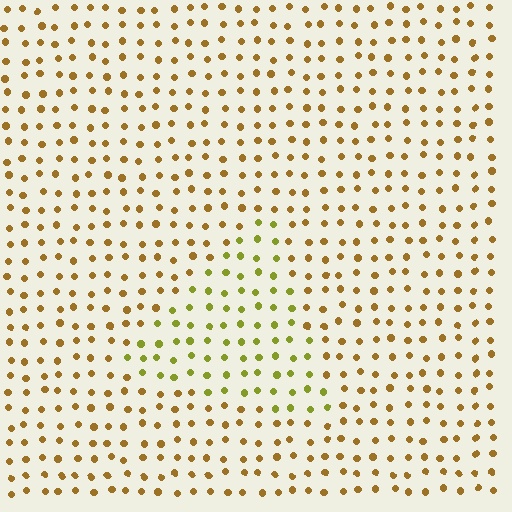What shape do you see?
I see a triangle.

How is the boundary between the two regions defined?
The boundary is defined purely by a slight shift in hue (about 35 degrees). Spacing, size, and orientation are identical on both sides.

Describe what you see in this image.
The image is filled with small brown elements in a uniform arrangement. A triangle-shaped region is visible where the elements are tinted to a slightly different hue, forming a subtle color boundary.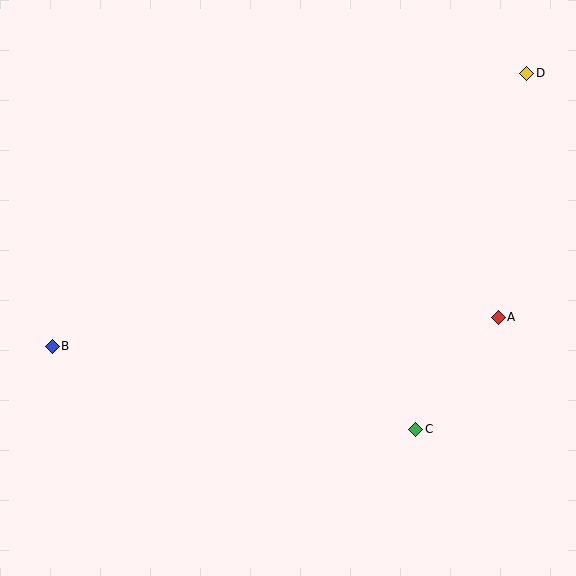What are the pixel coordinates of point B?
Point B is at (52, 346).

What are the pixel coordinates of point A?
Point A is at (498, 317).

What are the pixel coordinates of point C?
Point C is at (416, 429).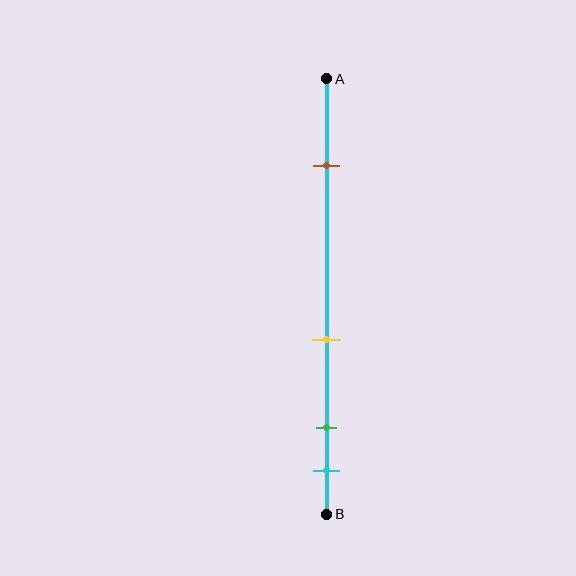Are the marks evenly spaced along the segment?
No, the marks are not evenly spaced.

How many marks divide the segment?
There are 4 marks dividing the segment.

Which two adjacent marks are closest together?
The green and cyan marks are the closest adjacent pair.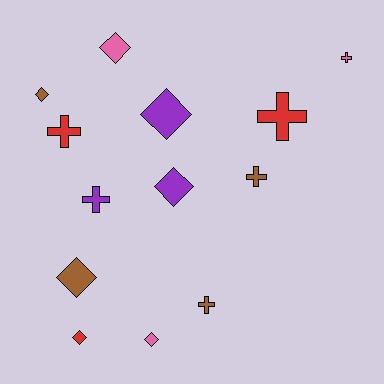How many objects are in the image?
There are 13 objects.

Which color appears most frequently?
Brown, with 4 objects.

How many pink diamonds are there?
There are 2 pink diamonds.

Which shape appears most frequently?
Diamond, with 7 objects.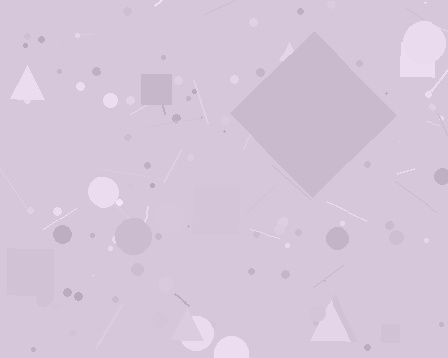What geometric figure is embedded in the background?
A diamond is embedded in the background.